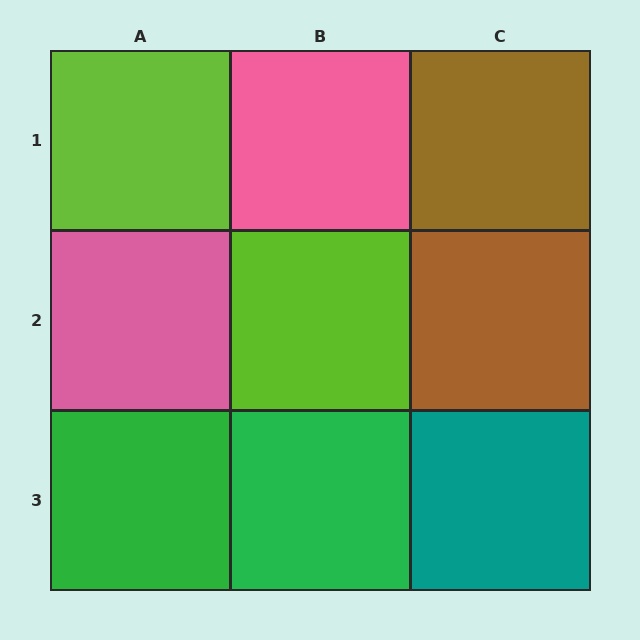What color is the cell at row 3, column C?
Teal.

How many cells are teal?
1 cell is teal.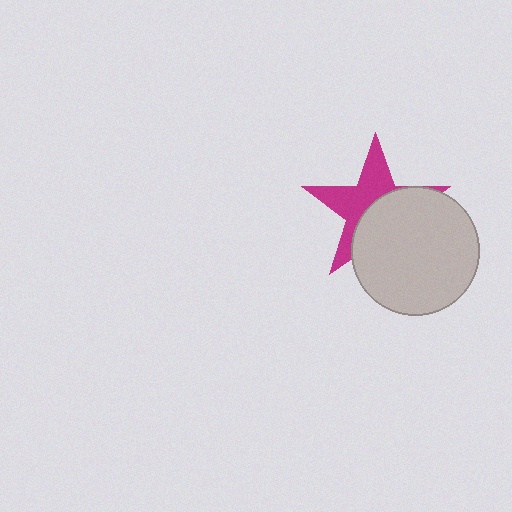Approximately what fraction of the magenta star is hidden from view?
Roughly 51% of the magenta star is hidden behind the light gray circle.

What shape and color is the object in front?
The object in front is a light gray circle.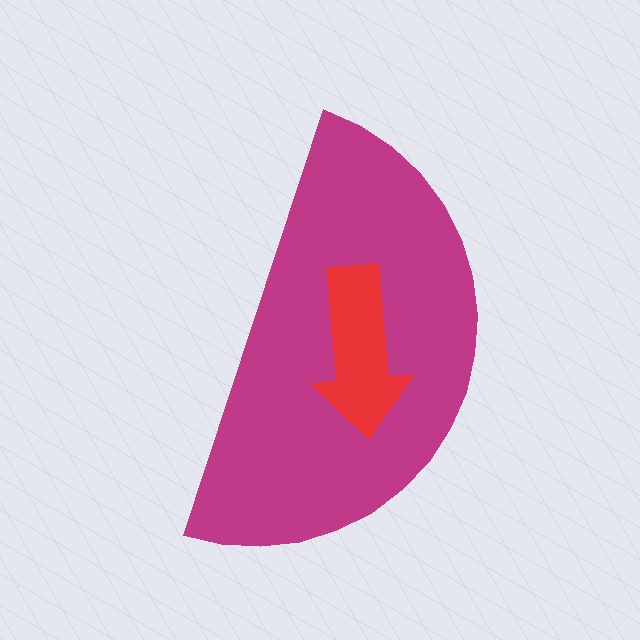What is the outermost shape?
The magenta semicircle.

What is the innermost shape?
The red arrow.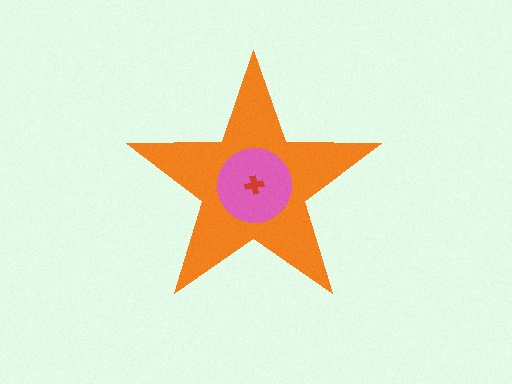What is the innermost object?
The red cross.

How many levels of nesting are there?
3.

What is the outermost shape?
The orange star.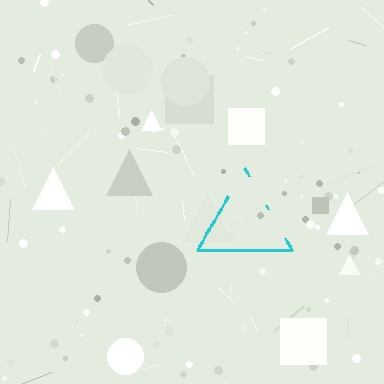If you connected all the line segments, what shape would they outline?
They would outline a triangle.